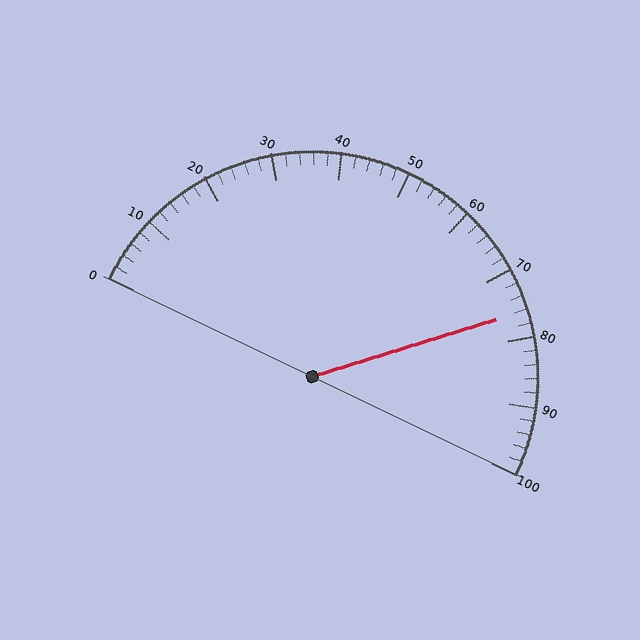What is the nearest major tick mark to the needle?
The nearest major tick mark is 80.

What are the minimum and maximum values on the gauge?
The gauge ranges from 0 to 100.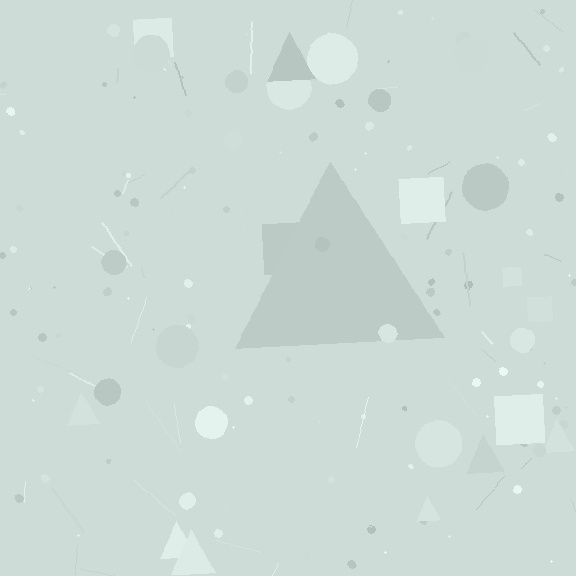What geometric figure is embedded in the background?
A triangle is embedded in the background.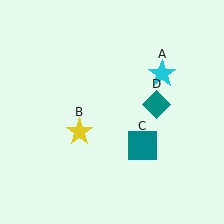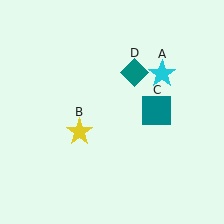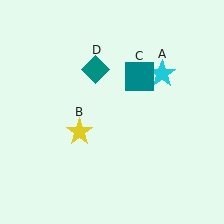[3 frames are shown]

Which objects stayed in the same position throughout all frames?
Cyan star (object A) and yellow star (object B) remained stationary.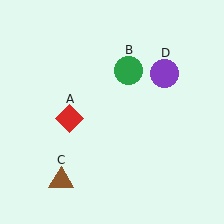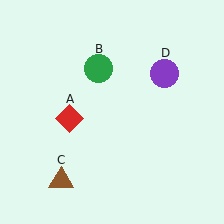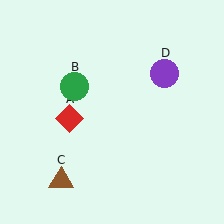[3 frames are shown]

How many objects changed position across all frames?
1 object changed position: green circle (object B).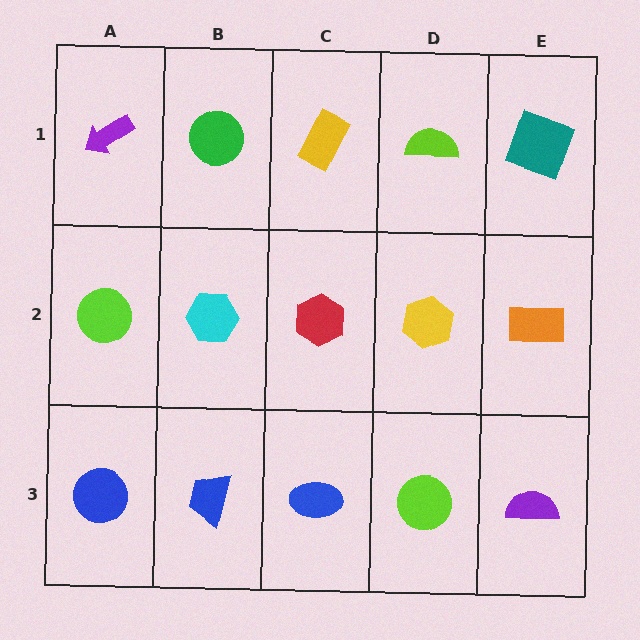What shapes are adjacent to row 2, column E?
A teal square (row 1, column E), a purple semicircle (row 3, column E), a yellow hexagon (row 2, column D).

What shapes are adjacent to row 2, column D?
A lime semicircle (row 1, column D), a lime circle (row 3, column D), a red hexagon (row 2, column C), an orange rectangle (row 2, column E).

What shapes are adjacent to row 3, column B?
A cyan hexagon (row 2, column B), a blue circle (row 3, column A), a blue ellipse (row 3, column C).